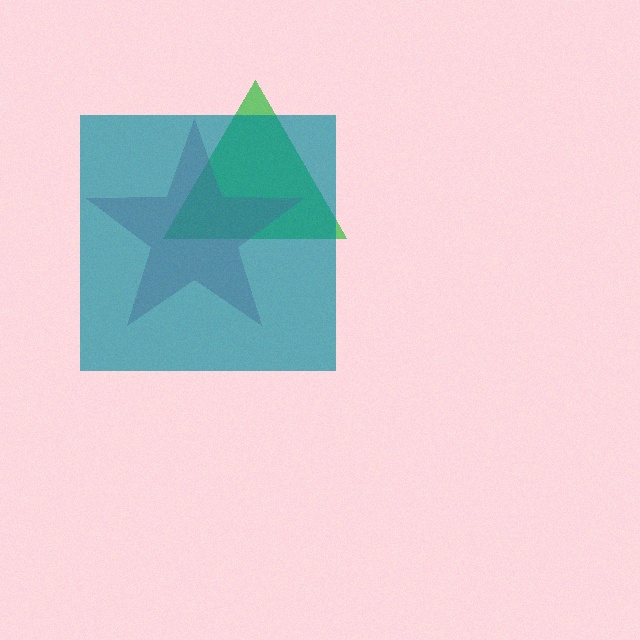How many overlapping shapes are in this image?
There are 3 overlapping shapes in the image.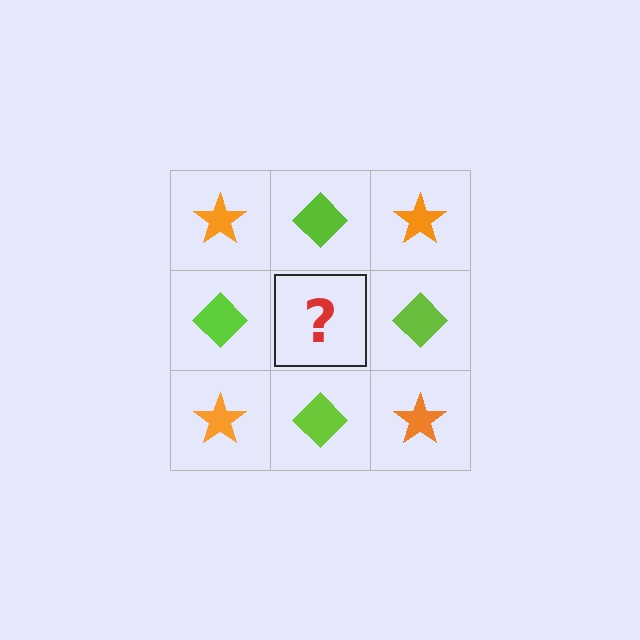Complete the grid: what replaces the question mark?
The question mark should be replaced with an orange star.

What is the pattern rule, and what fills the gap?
The rule is that it alternates orange star and lime diamond in a checkerboard pattern. The gap should be filled with an orange star.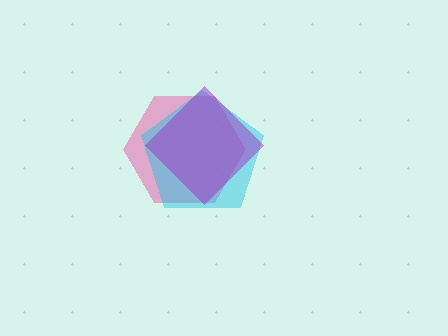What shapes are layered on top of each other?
The layered shapes are: a pink hexagon, a cyan pentagon, a purple diamond.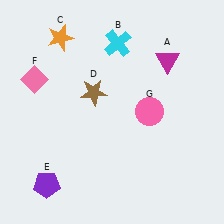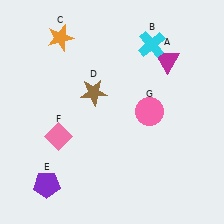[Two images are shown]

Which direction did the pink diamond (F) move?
The pink diamond (F) moved down.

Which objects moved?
The objects that moved are: the cyan cross (B), the pink diamond (F).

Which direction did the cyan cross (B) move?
The cyan cross (B) moved right.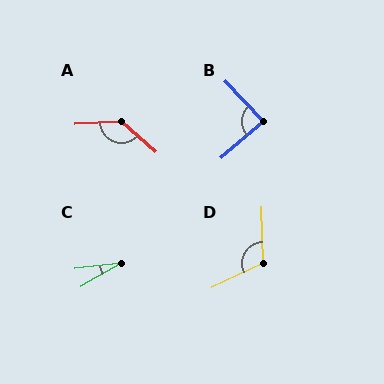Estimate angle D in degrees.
Approximately 114 degrees.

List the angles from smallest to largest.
C (23°), B (87°), D (114°), A (135°).